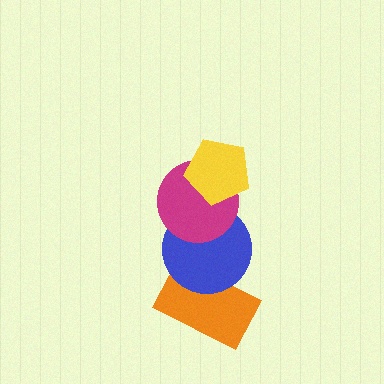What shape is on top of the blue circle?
The magenta circle is on top of the blue circle.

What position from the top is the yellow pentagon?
The yellow pentagon is 1st from the top.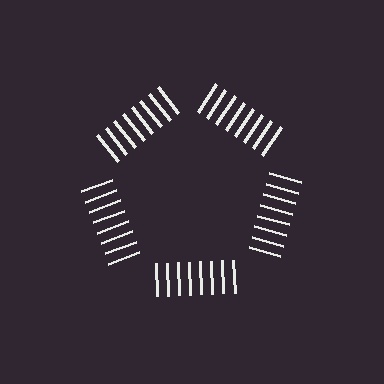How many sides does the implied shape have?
5 sides — the line-ends trace a pentagon.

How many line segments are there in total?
40 — 8 along each of the 5 edges.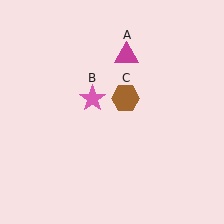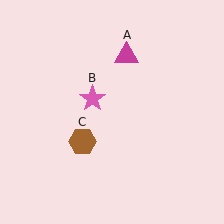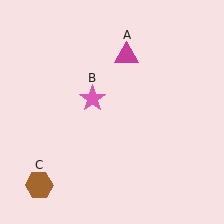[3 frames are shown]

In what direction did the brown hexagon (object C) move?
The brown hexagon (object C) moved down and to the left.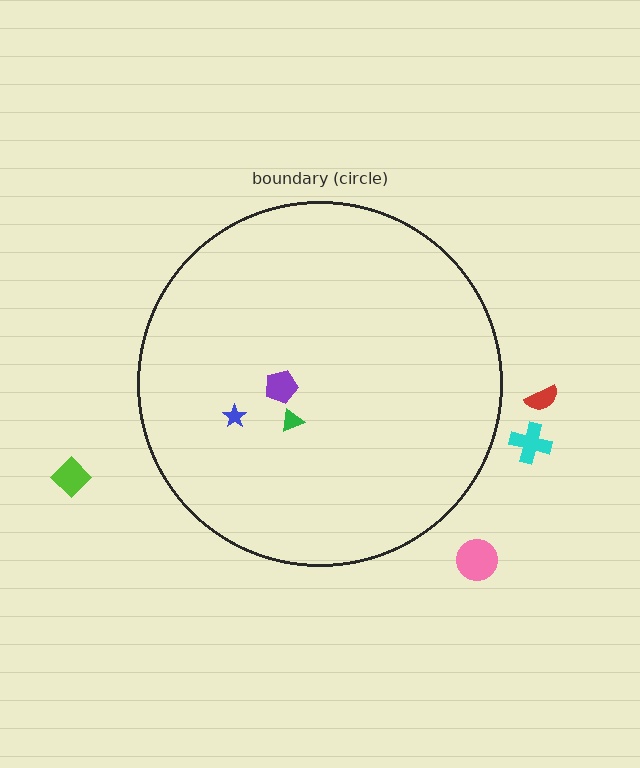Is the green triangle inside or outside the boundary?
Inside.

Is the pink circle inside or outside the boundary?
Outside.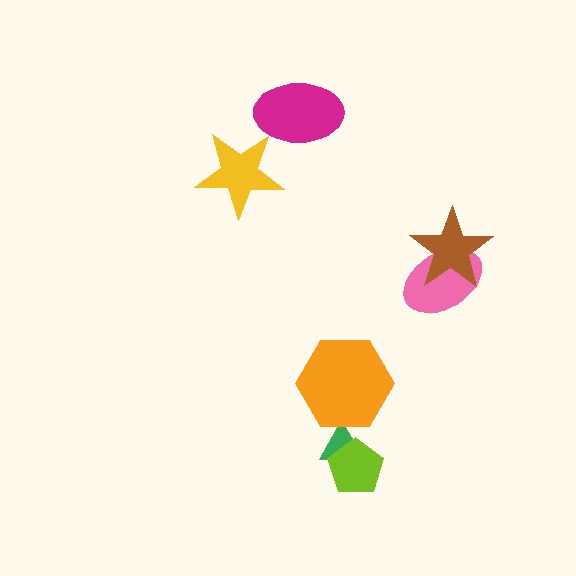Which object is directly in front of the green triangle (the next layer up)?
The orange hexagon is directly in front of the green triangle.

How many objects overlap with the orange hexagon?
1 object overlaps with the orange hexagon.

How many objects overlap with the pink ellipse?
1 object overlaps with the pink ellipse.